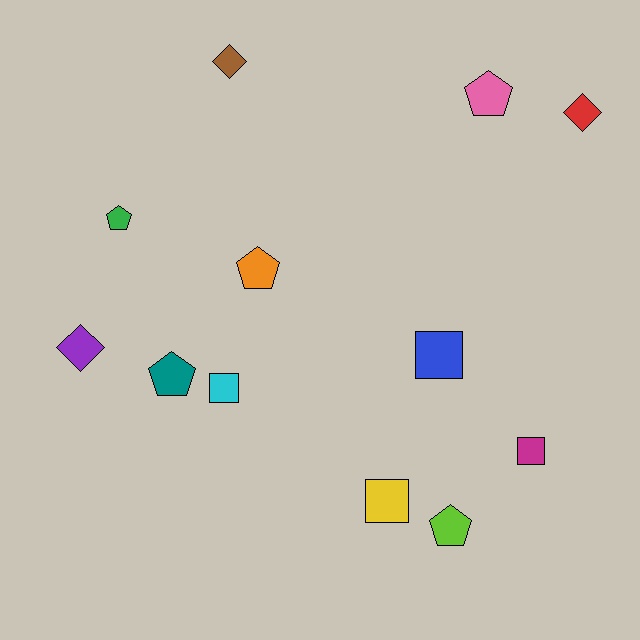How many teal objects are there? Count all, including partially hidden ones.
There is 1 teal object.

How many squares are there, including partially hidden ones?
There are 4 squares.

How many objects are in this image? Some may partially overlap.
There are 12 objects.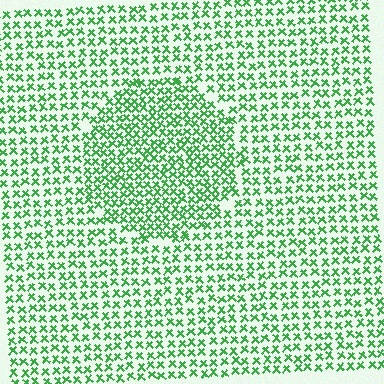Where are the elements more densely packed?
The elements are more densely packed inside the circle boundary.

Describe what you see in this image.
The image contains small green elements arranged at two different densities. A circle-shaped region is visible where the elements are more densely packed than the surrounding area.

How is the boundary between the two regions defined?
The boundary is defined by a change in element density (approximately 1.5x ratio). All elements are the same color, size, and shape.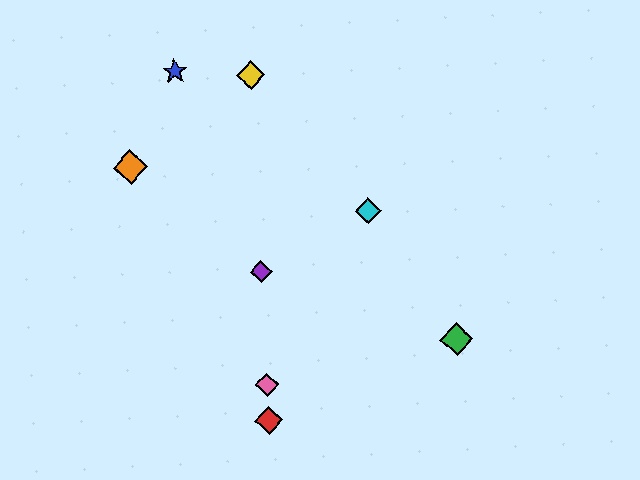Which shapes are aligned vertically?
The red diamond, the yellow diamond, the purple diamond, the pink diamond are aligned vertically.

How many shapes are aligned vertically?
4 shapes (the red diamond, the yellow diamond, the purple diamond, the pink diamond) are aligned vertically.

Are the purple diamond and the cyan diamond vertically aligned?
No, the purple diamond is at x≈261 and the cyan diamond is at x≈368.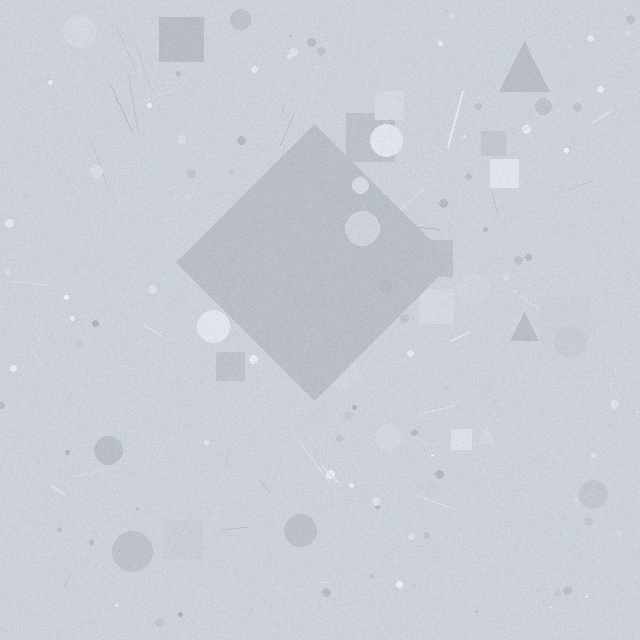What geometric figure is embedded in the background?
A diamond is embedded in the background.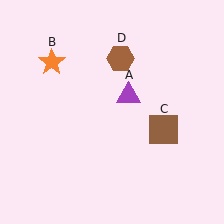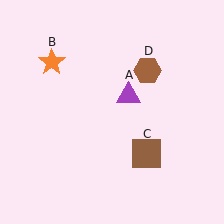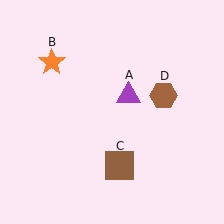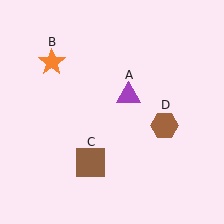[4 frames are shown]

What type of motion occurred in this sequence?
The brown square (object C), brown hexagon (object D) rotated clockwise around the center of the scene.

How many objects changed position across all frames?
2 objects changed position: brown square (object C), brown hexagon (object D).